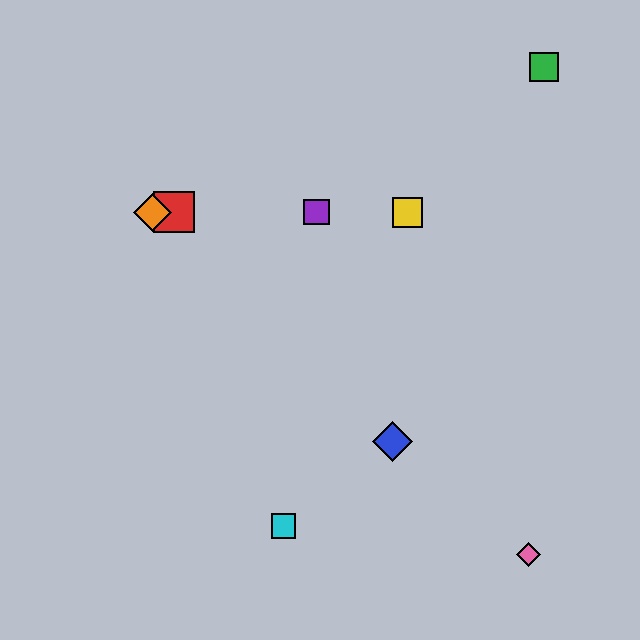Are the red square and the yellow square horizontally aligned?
Yes, both are at y≈212.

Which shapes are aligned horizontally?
The red square, the yellow square, the purple square, the orange diamond are aligned horizontally.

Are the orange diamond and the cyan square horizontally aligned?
No, the orange diamond is at y≈212 and the cyan square is at y≈526.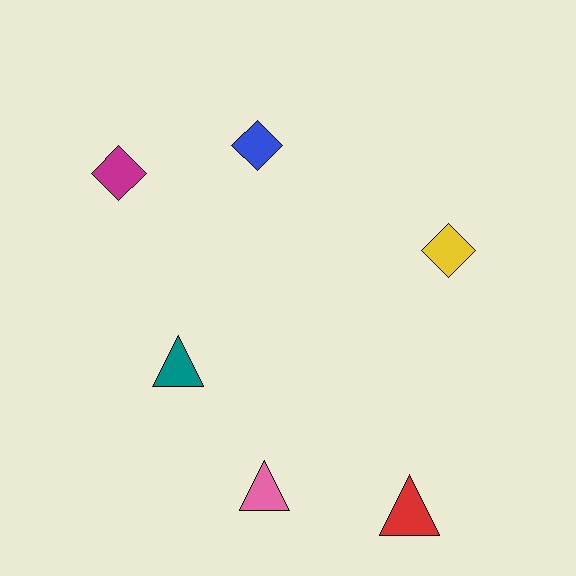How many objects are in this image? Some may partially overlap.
There are 6 objects.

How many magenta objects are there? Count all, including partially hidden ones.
There is 1 magenta object.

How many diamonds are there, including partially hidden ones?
There are 3 diamonds.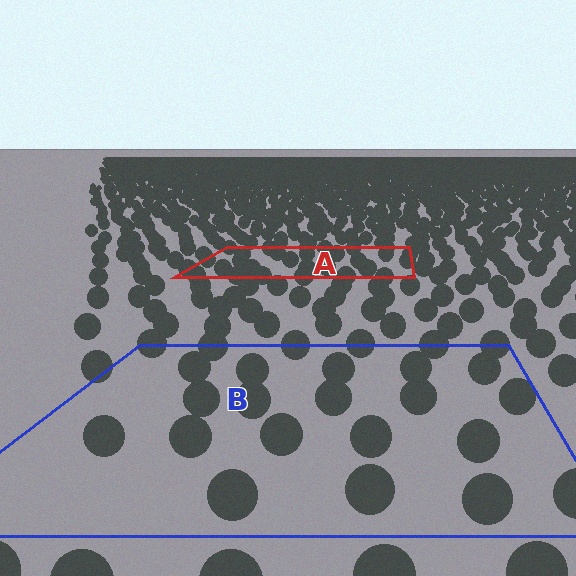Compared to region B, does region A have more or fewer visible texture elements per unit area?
Region A has more texture elements per unit area — they are packed more densely because it is farther away.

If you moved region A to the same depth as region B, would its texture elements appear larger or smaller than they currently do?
They would appear larger. At a closer depth, the same texture elements are projected at a bigger on-screen size.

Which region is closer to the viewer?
Region B is closer. The texture elements there are larger and more spread out.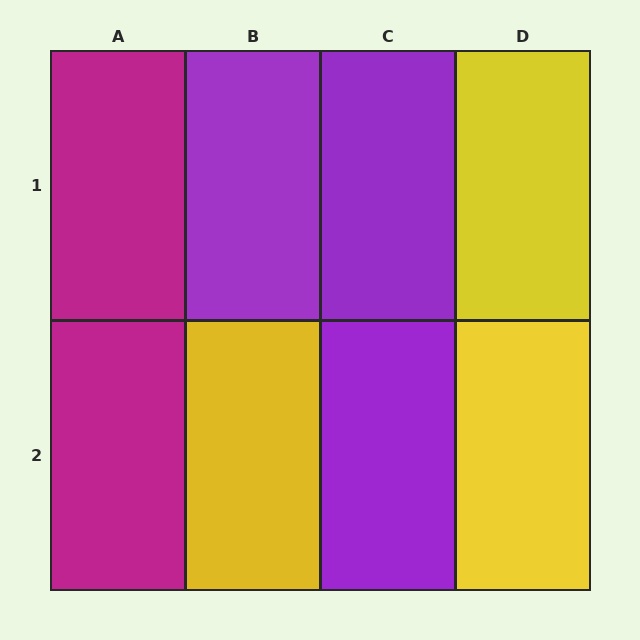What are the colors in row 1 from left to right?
Magenta, purple, purple, yellow.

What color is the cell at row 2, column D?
Yellow.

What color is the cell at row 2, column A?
Magenta.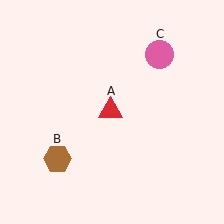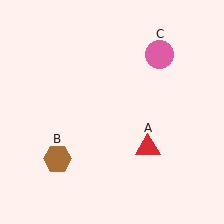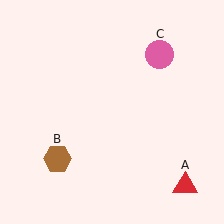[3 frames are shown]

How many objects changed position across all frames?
1 object changed position: red triangle (object A).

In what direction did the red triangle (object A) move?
The red triangle (object A) moved down and to the right.